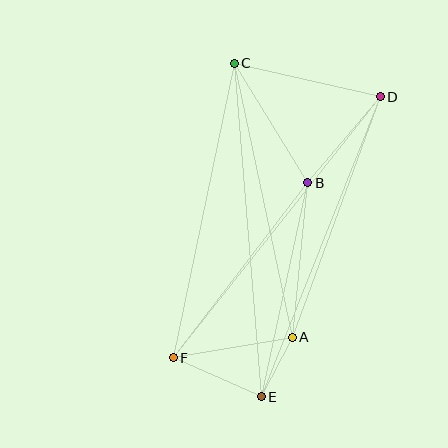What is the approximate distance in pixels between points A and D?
The distance between A and D is approximately 256 pixels.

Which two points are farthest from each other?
Points C and E are farthest from each other.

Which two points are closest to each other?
Points A and E are closest to each other.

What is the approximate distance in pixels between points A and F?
The distance between A and F is approximately 121 pixels.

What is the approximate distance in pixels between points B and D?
The distance between B and D is approximately 113 pixels.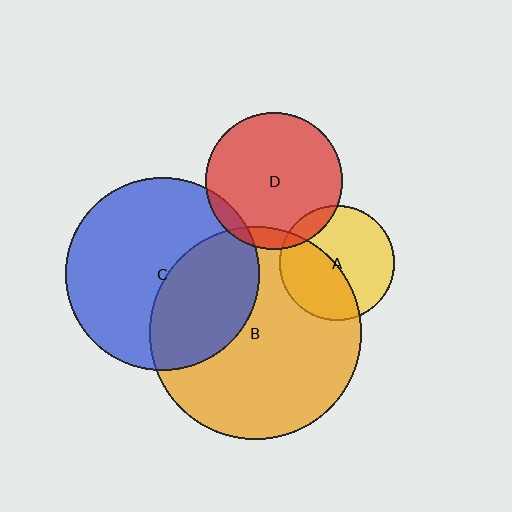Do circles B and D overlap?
Yes.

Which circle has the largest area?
Circle B (orange).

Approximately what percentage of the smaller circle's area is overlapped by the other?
Approximately 10%.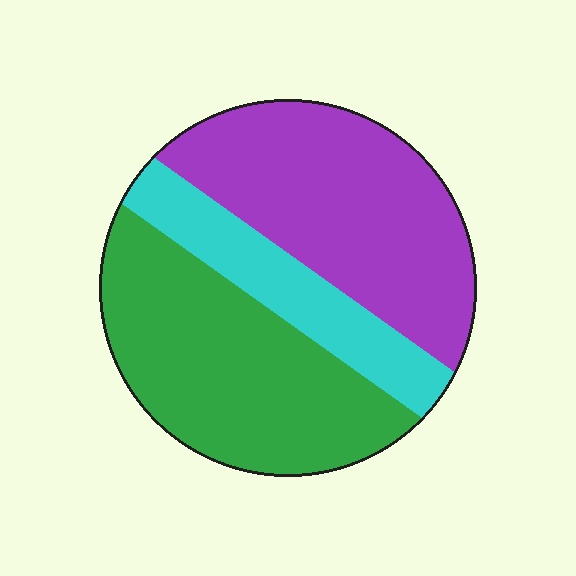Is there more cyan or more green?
Green.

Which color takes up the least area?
Cyan, at roughly 20%.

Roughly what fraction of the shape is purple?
Purple covers about 40% of the shape.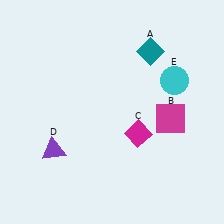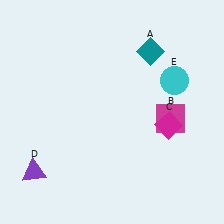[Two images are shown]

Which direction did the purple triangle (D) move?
The purple triangle (D) moved down.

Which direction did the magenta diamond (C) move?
The magenta diamond (C) moved right.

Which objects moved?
The objects that moved are: the magenta diamond (C), the purple triangle (D).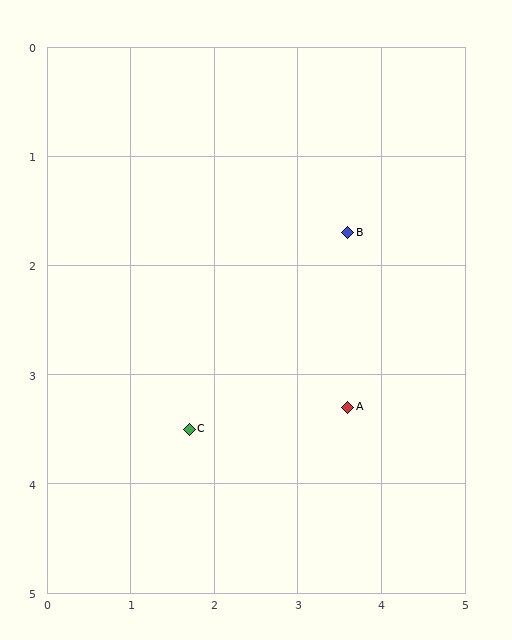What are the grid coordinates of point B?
Point B is at approximately (3.6, 1.7).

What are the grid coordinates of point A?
Point A is at approximately (3.6, 3.3).